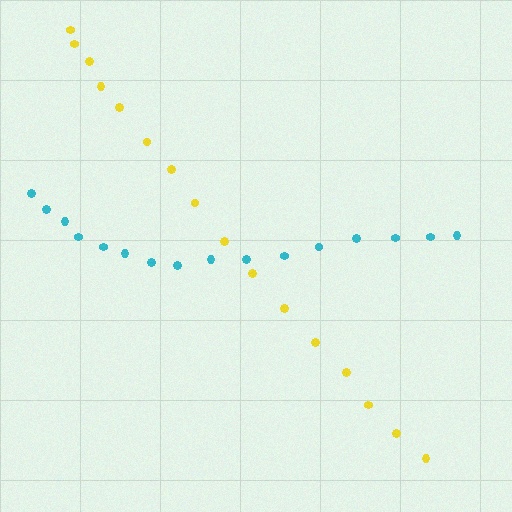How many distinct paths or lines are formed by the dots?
There are 2 distinct paths.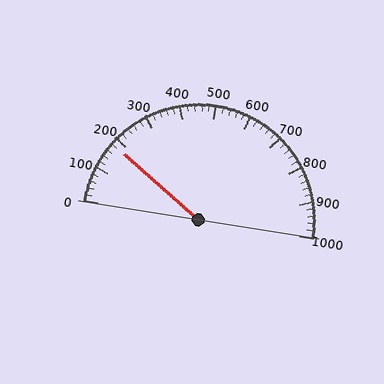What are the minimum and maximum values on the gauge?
The gauge ranges from 0 to 1000.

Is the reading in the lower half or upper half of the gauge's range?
The reading is in the lower half of the range (0 to 1000).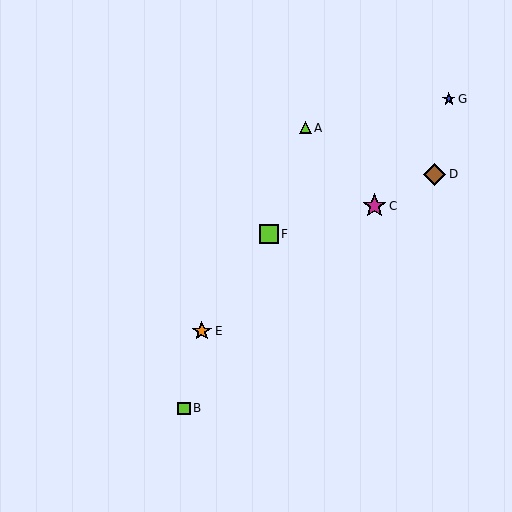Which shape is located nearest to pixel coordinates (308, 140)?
The lime triangle (labeled A) at (305, 128) is nearest to that location.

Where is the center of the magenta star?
The center of the magenta star is at (374, 206).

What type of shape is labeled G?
Shape G is a blue star.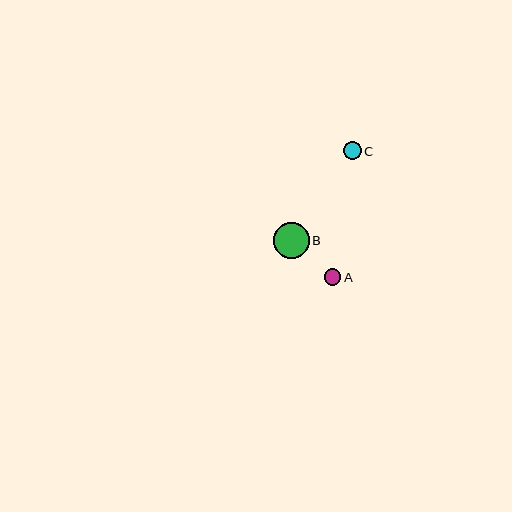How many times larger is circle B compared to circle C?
Circle B is approximately 2.1 times the size of circle C.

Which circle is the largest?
Circle B is the largest with a size of approximately 36 pixels.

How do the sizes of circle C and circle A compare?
Circle C and circle A are approximately the same size.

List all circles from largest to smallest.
From largest to smallest: B, C, A.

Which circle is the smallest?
Circle A is the smallest with a size of approximately 17 pixels.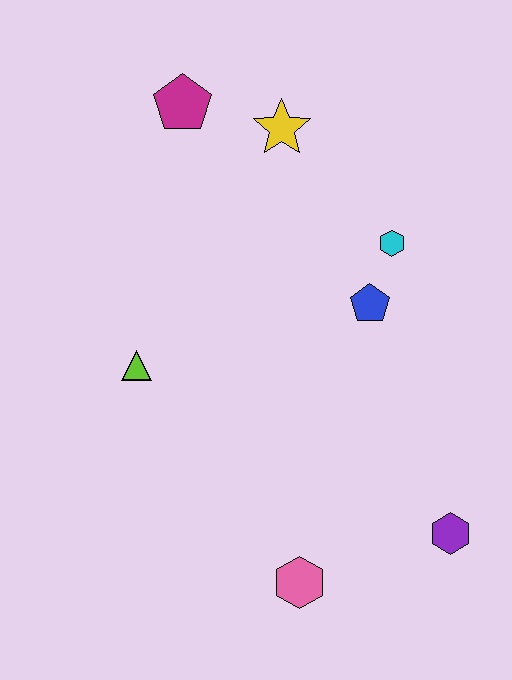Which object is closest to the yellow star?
The magenta pentagon is closest to the yellow star.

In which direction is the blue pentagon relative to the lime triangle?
The blue pentagon is to the right of the lime triangle.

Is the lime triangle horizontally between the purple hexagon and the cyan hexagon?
No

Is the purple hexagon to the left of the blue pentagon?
No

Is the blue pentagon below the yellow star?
Yes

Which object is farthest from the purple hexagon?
The magenta pentagon is farthest from the purple hexagon.